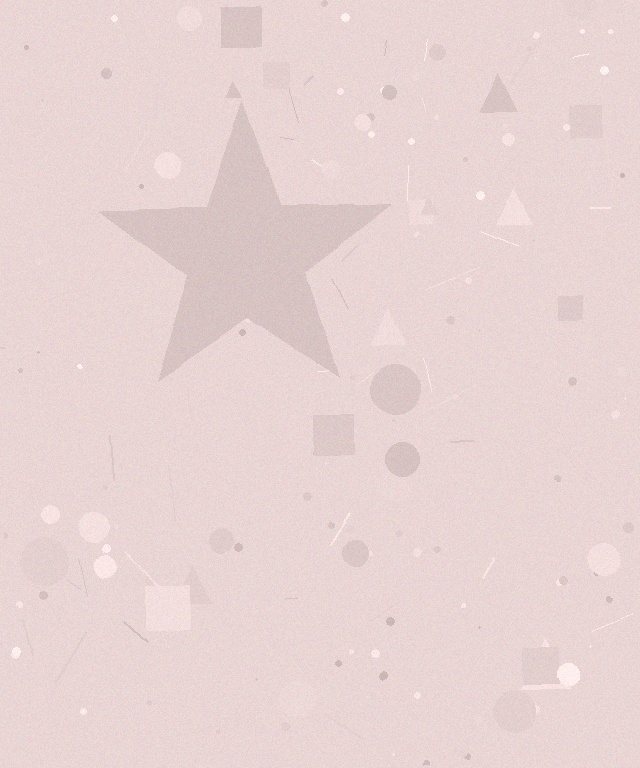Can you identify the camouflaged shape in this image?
The camouflaged shape is a star.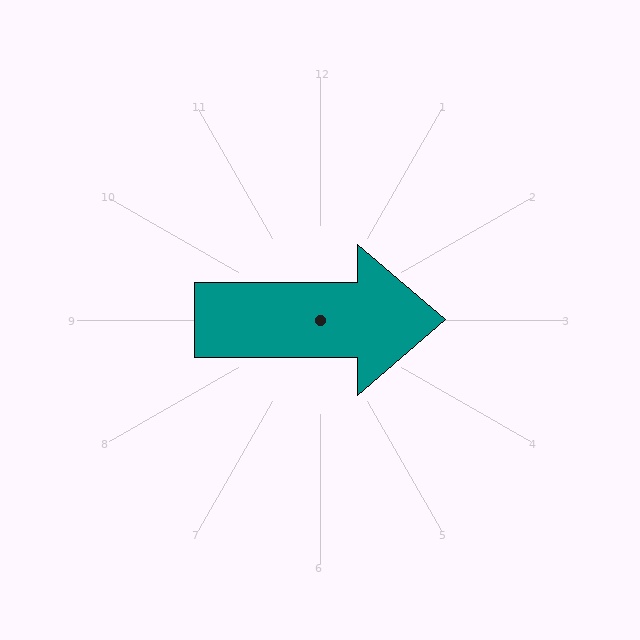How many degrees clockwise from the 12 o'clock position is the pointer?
Approximately 90 degrees.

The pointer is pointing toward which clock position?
Roughly 3 o'clock.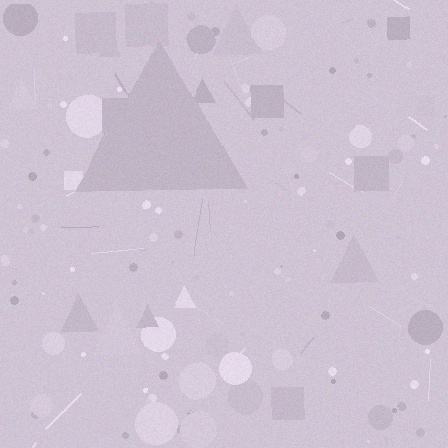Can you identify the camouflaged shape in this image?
The camouflaged shape is a triangle.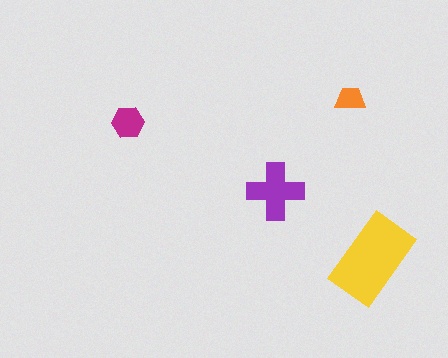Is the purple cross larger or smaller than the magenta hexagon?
Larger.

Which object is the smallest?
The orange trapezoid.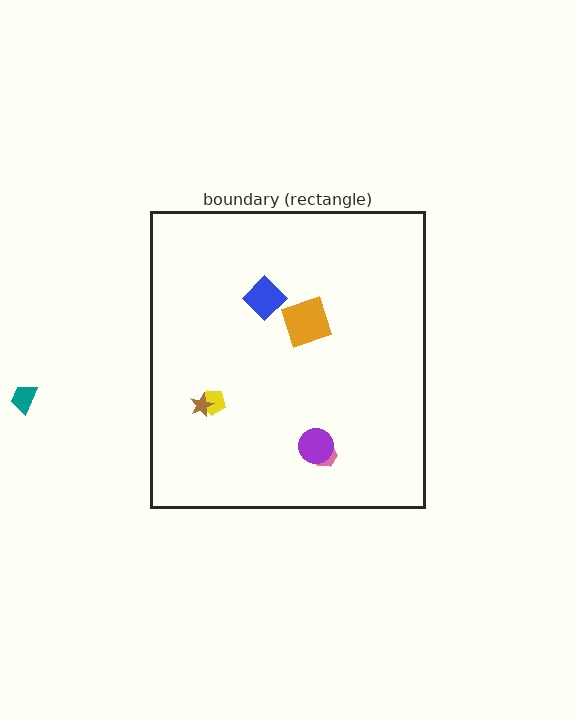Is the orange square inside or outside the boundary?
Inside.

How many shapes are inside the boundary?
6 inside, 1 outside.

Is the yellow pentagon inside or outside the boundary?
Inside.